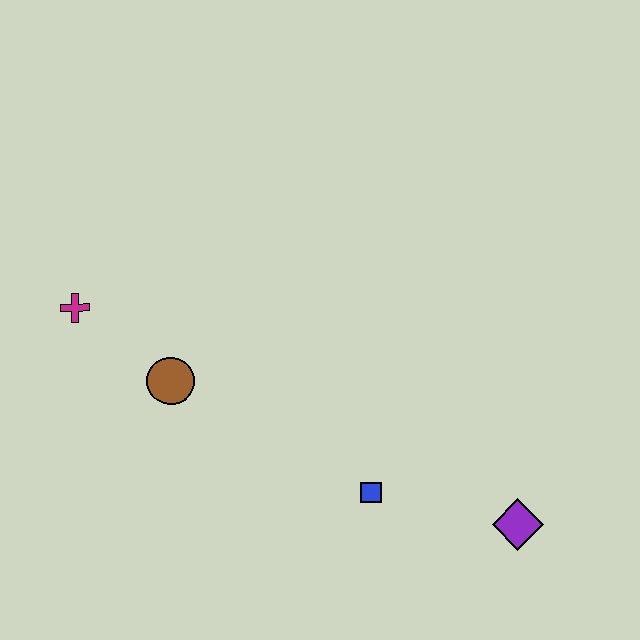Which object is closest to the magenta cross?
The brown circle is closest to the magenta cross.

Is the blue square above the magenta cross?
No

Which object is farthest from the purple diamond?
The magenta cross is farthest from the purple diamond.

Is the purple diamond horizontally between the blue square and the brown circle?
No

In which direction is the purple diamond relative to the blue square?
The purple diamond is to the right of the blue square.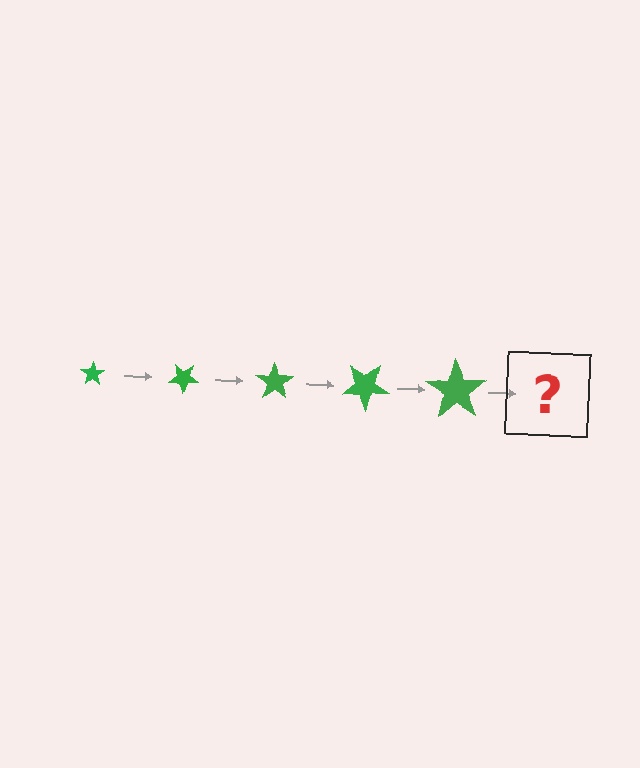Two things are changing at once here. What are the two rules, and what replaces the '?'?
The two rules are that the star grows larger each step and it rotates 35 degrees each step. The '?' should be a star, larger than the previous one and rotated 175 degrees from the start.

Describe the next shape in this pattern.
It should be a star, larger than the previous one and rotated 175 degrees from the start.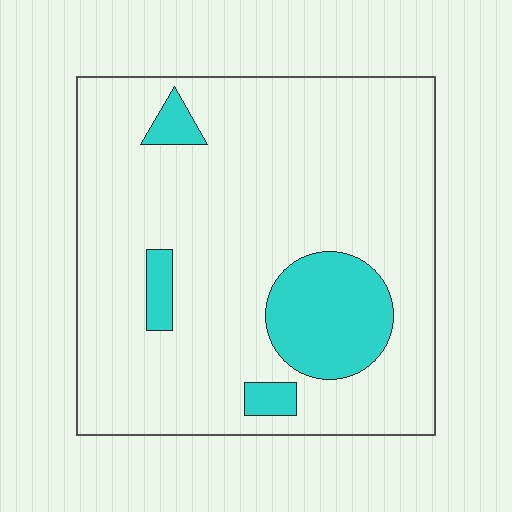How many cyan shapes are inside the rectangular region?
4.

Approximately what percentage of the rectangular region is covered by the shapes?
Approximately 15%.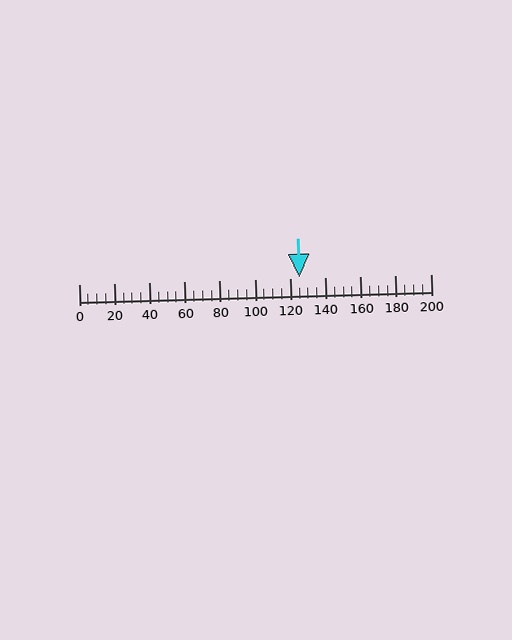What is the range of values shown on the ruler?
The ruler shows values from 0 to 200.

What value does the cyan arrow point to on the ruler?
The cyan arrow points to approximately 125.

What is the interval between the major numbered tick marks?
The major tick marks are spaced 20 units apart.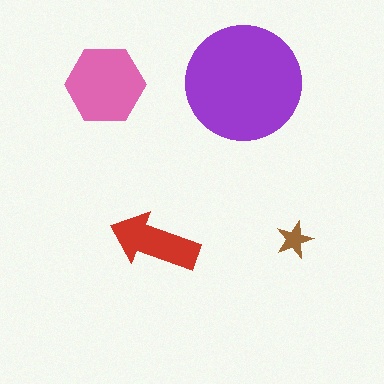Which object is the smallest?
The brown star.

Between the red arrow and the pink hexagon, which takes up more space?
The pink hexagon.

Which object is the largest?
The purple circle.